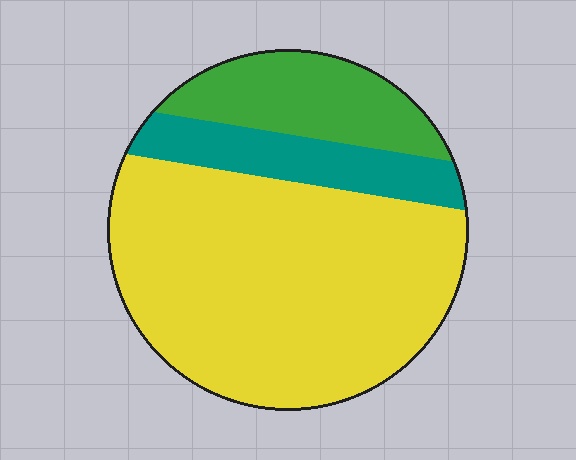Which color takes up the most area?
Yellow, at roughly 65%.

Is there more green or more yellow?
Yellow.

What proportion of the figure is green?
Green covers roughly 20% of the figure.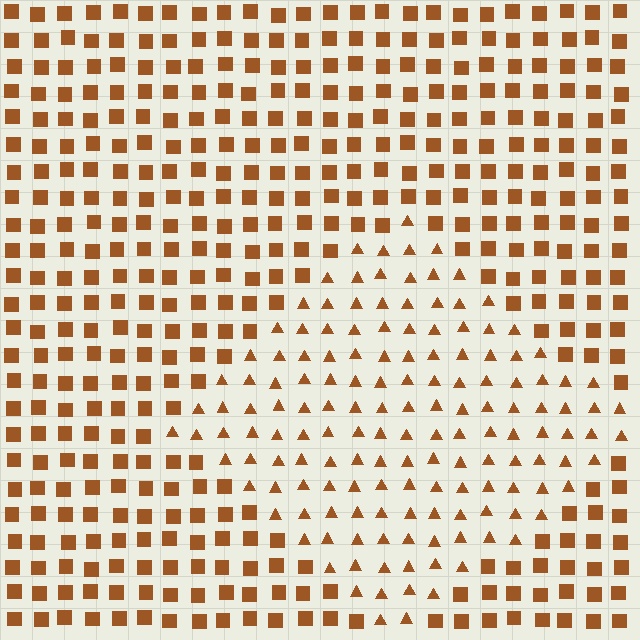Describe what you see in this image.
The image is filled with small brown elements arranged in a uniform grid. A diamond-shaped region contains triangles, while the surrounding area contains squares. The boundary is defined purely by the change in element shape.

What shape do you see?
I see a diamond.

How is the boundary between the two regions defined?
The boundary is defined by a change in element shape: triangles inside vs. squares outside. All elements share the same color and spacing.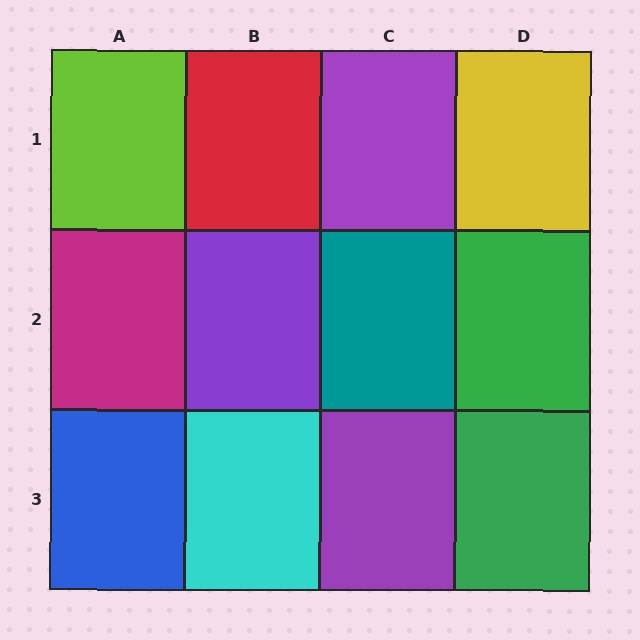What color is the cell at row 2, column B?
Purple.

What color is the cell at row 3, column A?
Blue.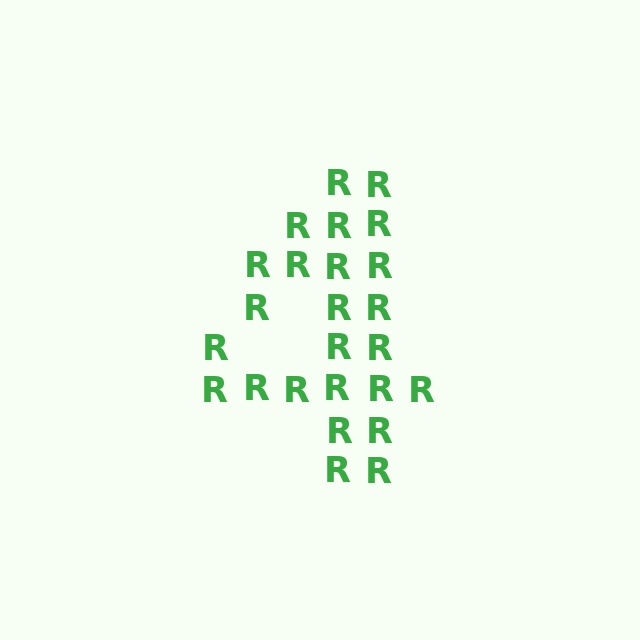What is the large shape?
The large shape is the digit 4.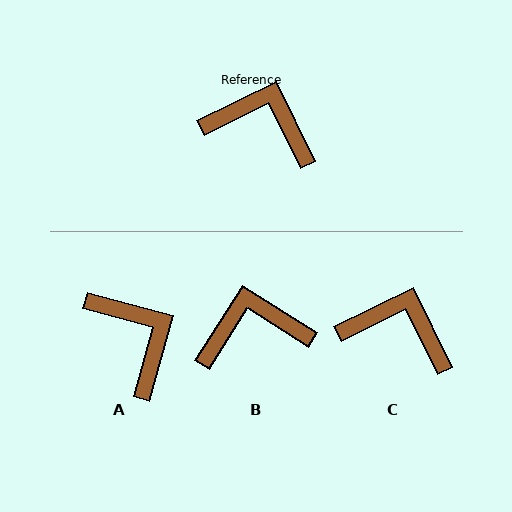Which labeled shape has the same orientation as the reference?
C.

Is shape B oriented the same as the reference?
No, it is off by about 32 degrees.